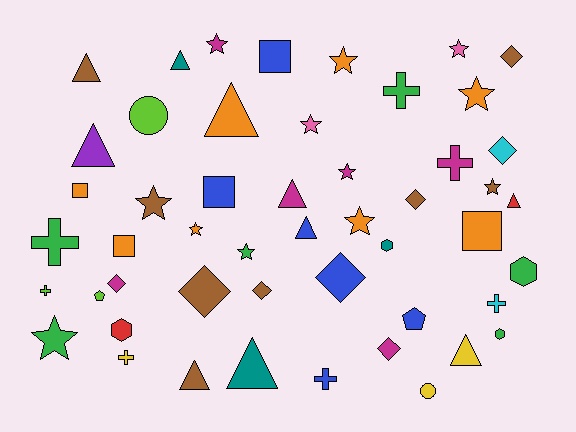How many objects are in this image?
There are 50 objects.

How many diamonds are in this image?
There are 8 diamonds.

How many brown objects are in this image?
There are 8 brown objects.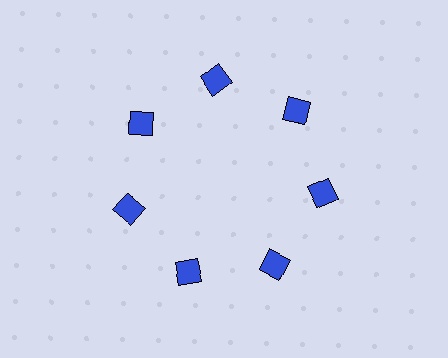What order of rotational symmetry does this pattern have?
This pattern has 7-fold rotational symmetry.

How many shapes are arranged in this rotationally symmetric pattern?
There are 7 shapes, arranged in 7 groups of 1.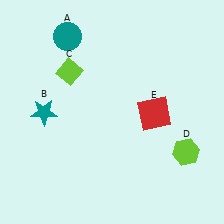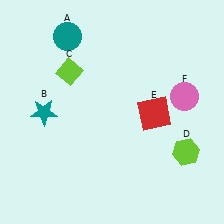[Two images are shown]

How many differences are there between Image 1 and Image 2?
There is 1 difference between the two images.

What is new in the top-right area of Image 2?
A pink circle (F) was added in the top-right area of Image 2.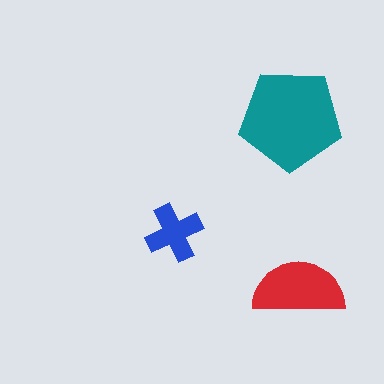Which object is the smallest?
The blue cross.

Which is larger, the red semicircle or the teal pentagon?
The teal pentagon.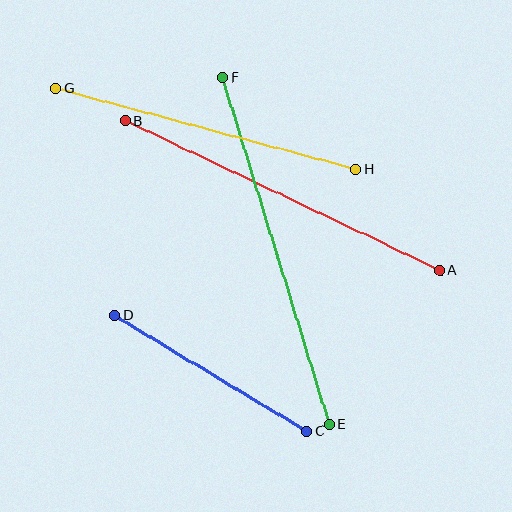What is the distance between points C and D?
The distance is approximately 224 pixels.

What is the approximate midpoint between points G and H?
The midpoint is at approximately (206, 129) pixels.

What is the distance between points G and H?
The distance is approximately 311 pixels.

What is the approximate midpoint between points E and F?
The midpoint is at approximately (276, 251) pixels.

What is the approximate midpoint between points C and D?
The midpoint is at approximately (211, 373) pixels.